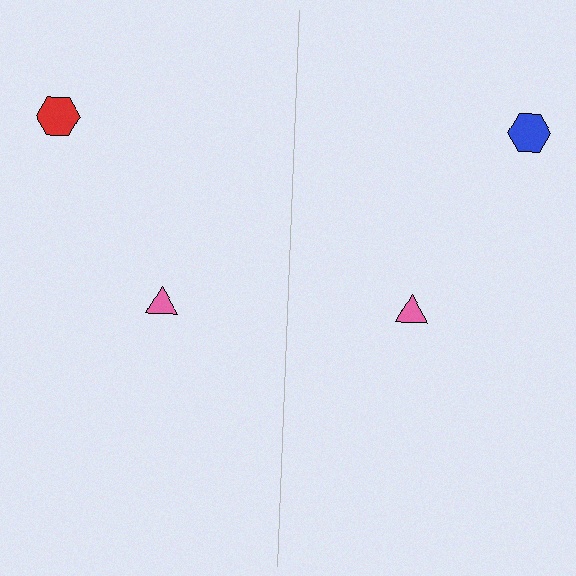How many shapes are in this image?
There are 4 shapes in this image.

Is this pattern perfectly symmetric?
No, the pattern is not perfectly symmetric. The blue hexagon on the right side breaks the symmetry — its mirror counterpart is red.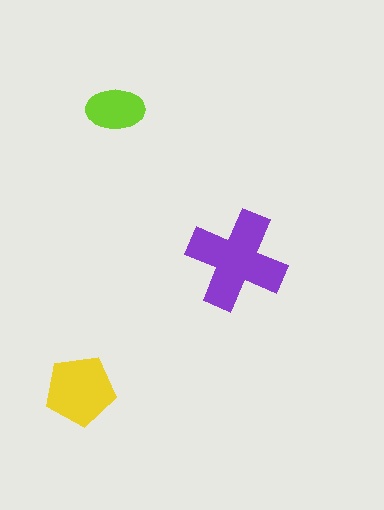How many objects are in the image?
There are 3 objects in the image.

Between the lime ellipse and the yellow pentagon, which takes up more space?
The yellow pentagon.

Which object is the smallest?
The lime ellipse.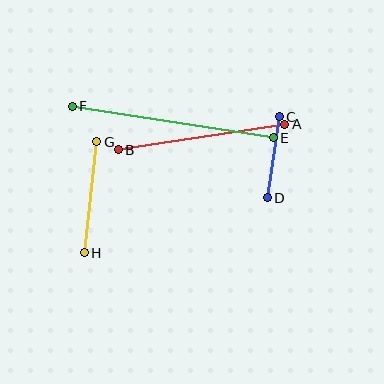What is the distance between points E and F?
The distance is approximately 203 pixels.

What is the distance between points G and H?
The distance is approximately 112 pixels.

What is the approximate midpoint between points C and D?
The midpoint is at approximately (273, 157) pixels.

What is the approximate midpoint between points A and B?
The midpoint is at approximately (201, 137) pixels.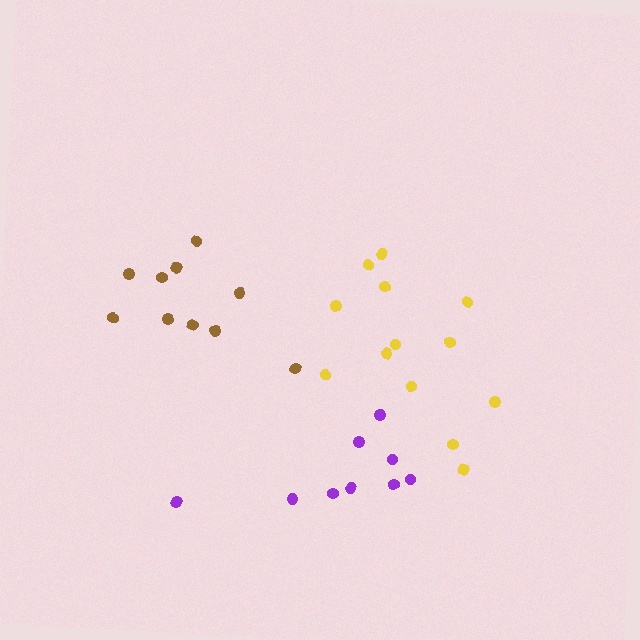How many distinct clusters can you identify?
There are 3 distinct clusters.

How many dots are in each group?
Group 1: 9 dots, Group 2: 13 dots, Group 3: 10 dots (32 total).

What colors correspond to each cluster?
The clusters are colored: purple, yellow, brown.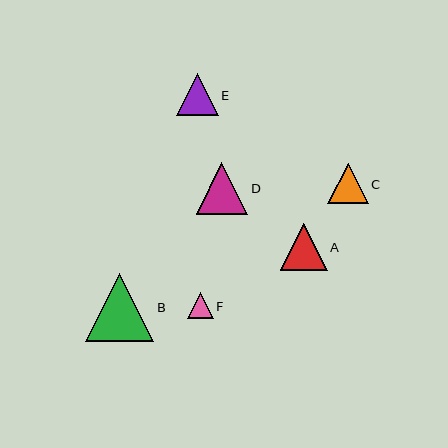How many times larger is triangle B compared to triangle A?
Triangle B is approximately 1.4 times the size of triangle A.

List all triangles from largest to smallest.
From largest to smallest: B, D, A, E, C, F.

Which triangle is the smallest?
Triangle F is the smallest with a size of approximately 26 pixels.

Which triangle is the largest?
Triangle B is the largest with a size of approximately 68 pixels.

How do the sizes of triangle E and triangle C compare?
Triangle E and triangle C are approximately the same size.